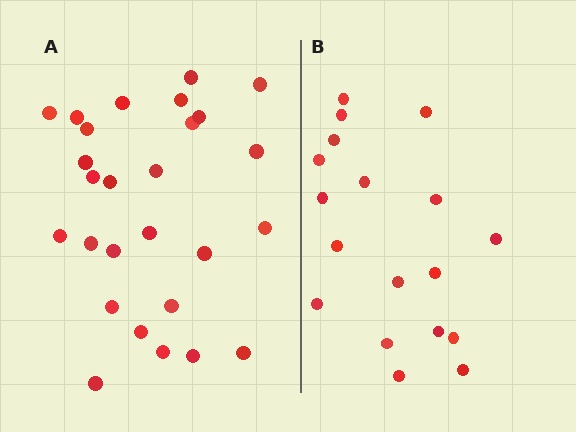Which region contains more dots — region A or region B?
Region A (the left region) has more dots.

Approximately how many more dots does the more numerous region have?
Region A has roughly 8 or so more dots than region B.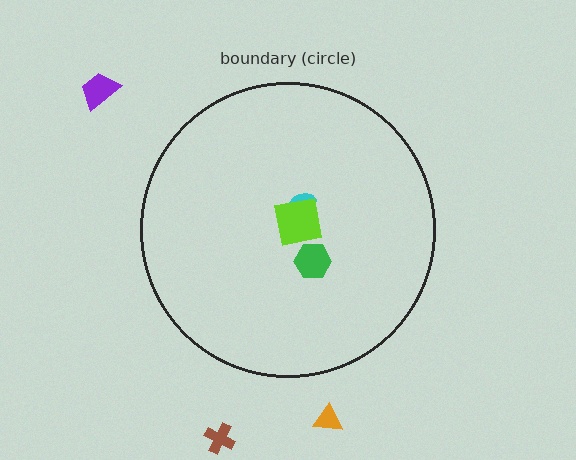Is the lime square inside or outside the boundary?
Inside.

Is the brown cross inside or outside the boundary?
Outside.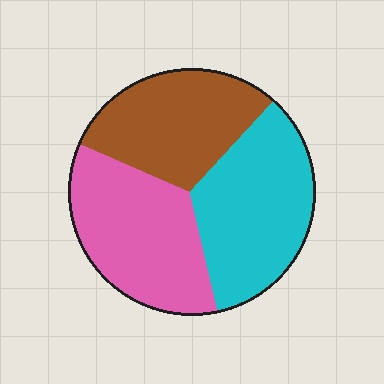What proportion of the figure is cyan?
Cyan takes up about three eighths (3/8) of the figure.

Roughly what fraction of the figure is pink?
Pink covers around 35% of the figure.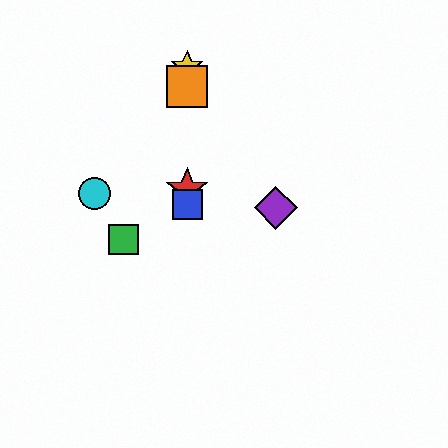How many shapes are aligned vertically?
4 shapes (the red star, the blue square, the yellow star, the orange square) are aligned vertically.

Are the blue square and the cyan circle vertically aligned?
No, the blue square is at x≈187 and the cyan circle is at x≈95.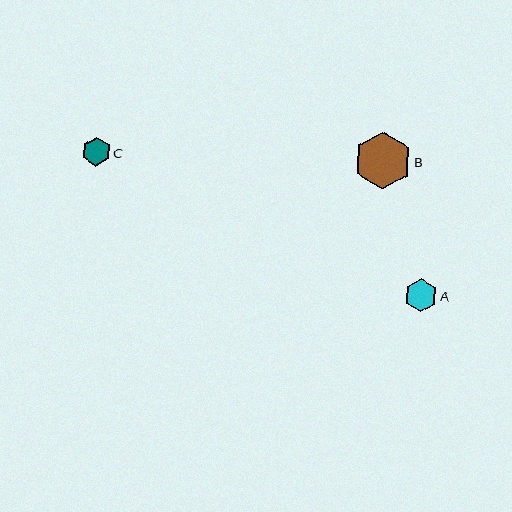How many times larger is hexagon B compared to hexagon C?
Hexagon B is approximately 2.0 times the size of hexagon C.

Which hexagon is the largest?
Hexagon B is the largest with a size of approximately 57 pixels.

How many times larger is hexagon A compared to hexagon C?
Hexagon A is approximately 1.1 times the size of hexagon C.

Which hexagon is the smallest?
Hexagon C is the smallest with a size of approximately 29 pixels.